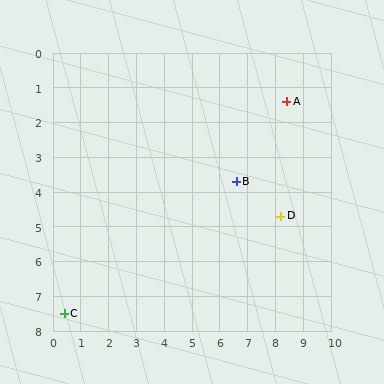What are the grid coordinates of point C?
Point C is at approximately (0.4, 7.5).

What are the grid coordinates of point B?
Point B is at approximately (6.6, 3.7).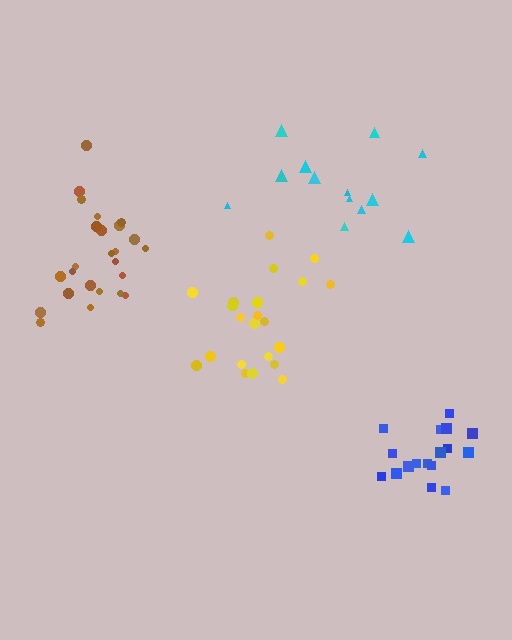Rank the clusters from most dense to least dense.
blue, yellow, brown, cyan.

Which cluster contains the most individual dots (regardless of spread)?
Brown (25).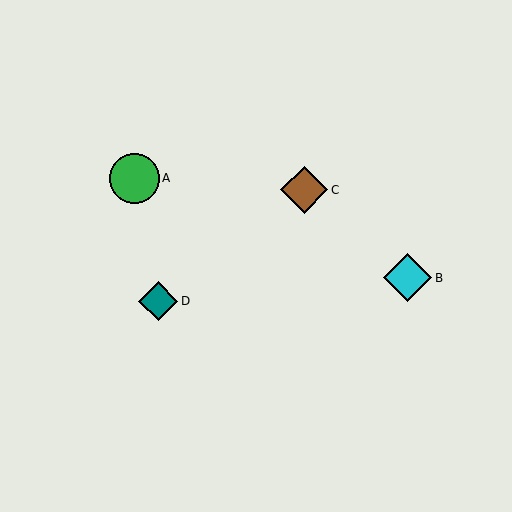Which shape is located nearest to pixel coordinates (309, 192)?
The brown diamond (labeled C) at (304, 190) is nearest to that location.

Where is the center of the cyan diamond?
The center of the cyan diamond is at (407, 278).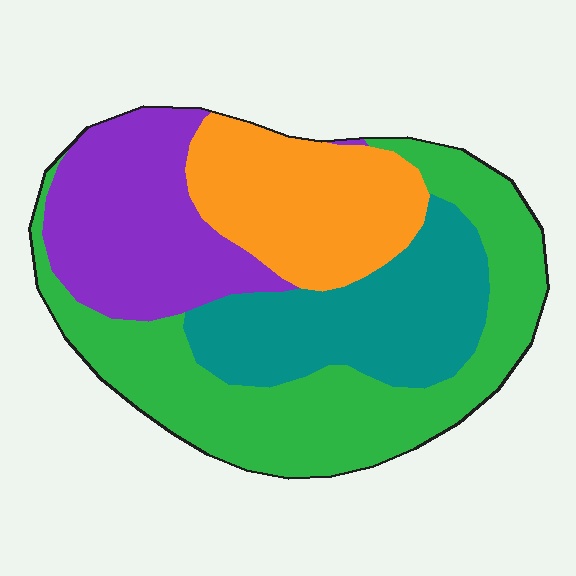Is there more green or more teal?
Green.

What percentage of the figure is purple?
Purple covers 22% of the figure.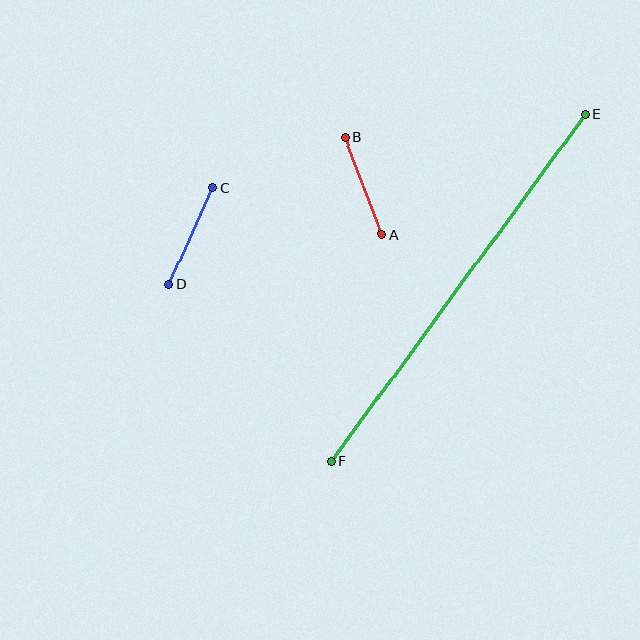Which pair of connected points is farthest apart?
Points E and F are farthest apart.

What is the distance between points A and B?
The distance is approximately 104 pixels.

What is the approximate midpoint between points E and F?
The midpoint is at approximately (458, 288) pixels.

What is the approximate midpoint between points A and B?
The midpoint is at approximately (363, 186) pixels.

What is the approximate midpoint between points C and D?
The midpoint is at approximately (191, 236) pixels.